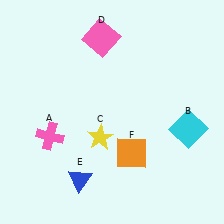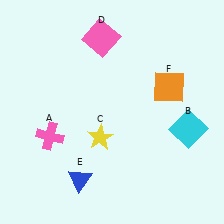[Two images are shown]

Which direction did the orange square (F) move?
The orange square (F) moved up.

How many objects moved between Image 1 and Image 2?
1 object moved between the two images.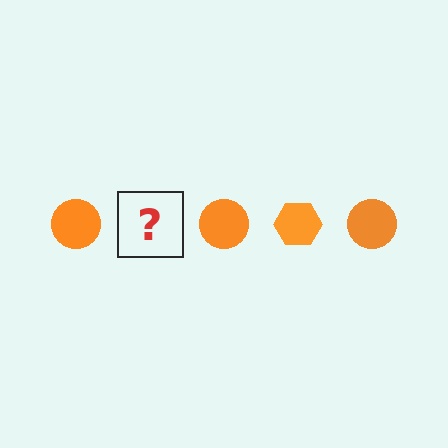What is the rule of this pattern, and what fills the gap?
The rule is that the pattern cycles through circle, hexagon shapes in orange. The gap should be filled with an orange hexagon.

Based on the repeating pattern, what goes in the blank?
The blank should be an orange hexagon.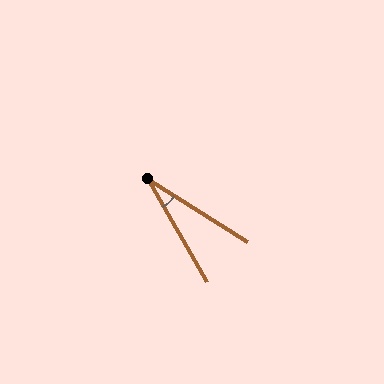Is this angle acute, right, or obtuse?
It is acute.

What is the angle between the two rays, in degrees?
Approximately 28 degrees.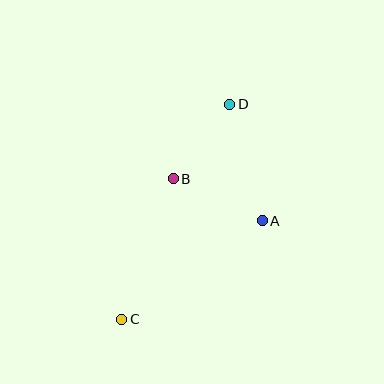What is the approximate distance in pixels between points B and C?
The distance between B and C is approximately 150 pixels.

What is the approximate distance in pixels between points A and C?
The distance between A and C is approximately 172 pixels.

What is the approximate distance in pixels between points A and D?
The distance between A and D is approximately 121 pixels.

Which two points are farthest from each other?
Points C and D are farthest from each other.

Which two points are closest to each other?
Points B and D are closest to each other.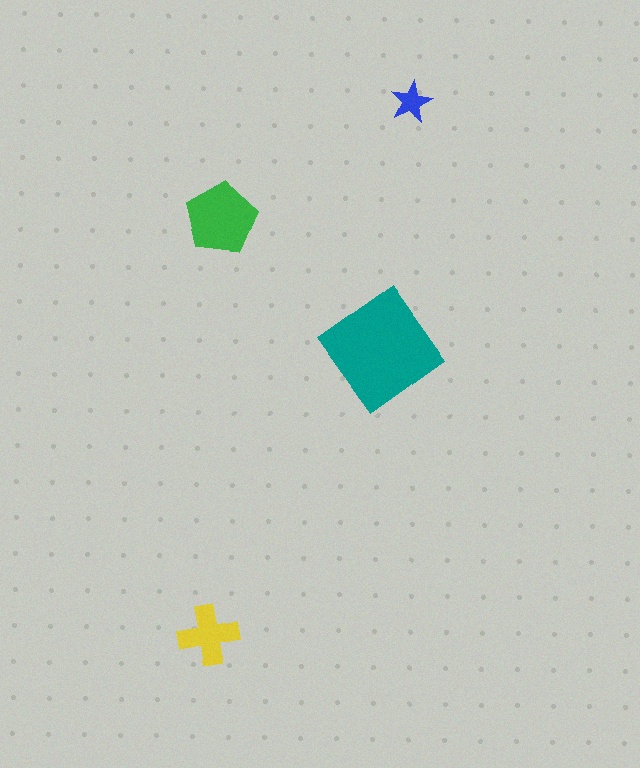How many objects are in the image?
There are 4 objects in the image.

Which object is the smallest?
The blue star.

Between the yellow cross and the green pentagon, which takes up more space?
The green pentagon.